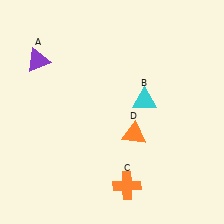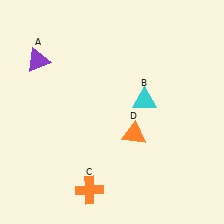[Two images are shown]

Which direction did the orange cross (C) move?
The orange cross (C) moved left.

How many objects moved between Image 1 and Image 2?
1 object moved between the two images.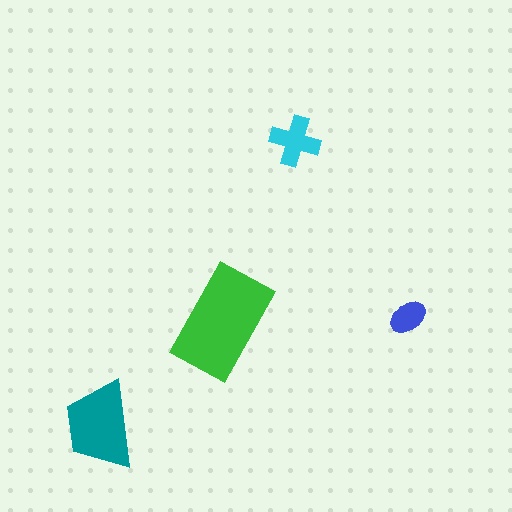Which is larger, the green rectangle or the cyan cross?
The green rectangle.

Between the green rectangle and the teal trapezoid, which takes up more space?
The green rectangle.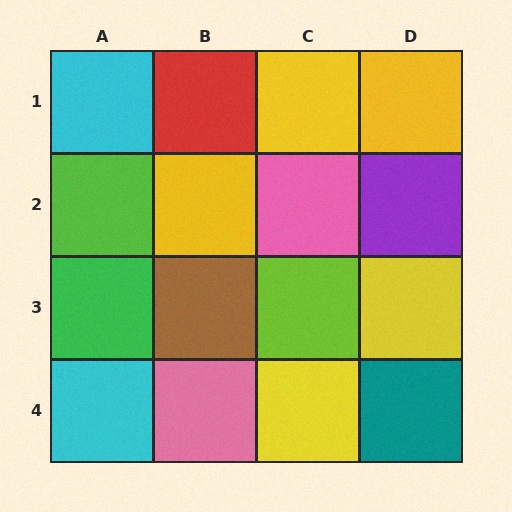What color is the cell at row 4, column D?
Teal.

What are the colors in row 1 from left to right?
Cyan, red, yellow, yellow.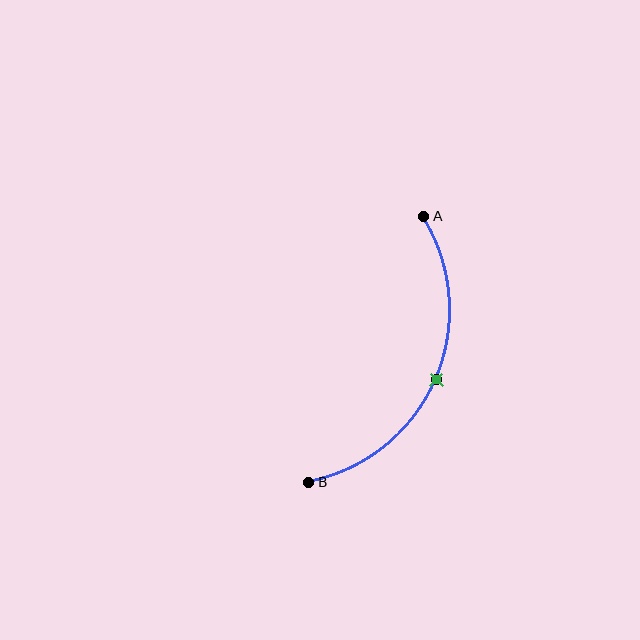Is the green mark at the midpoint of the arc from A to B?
Yes. The green mark lies on the arc at equal arc-length from both A and B — it is the arc midpoint.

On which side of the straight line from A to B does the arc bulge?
The arc bulges to the right of the straight line connecting A and B.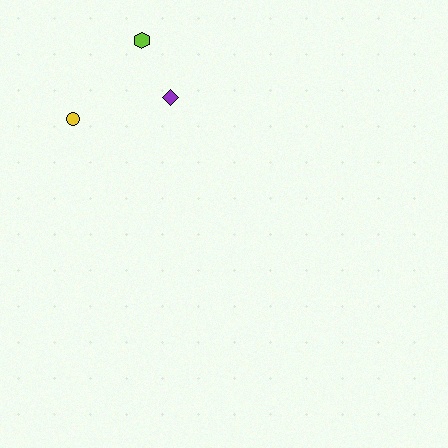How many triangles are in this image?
There are no triangles.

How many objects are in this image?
There are 3 objects.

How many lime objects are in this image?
There is 1 lime object.